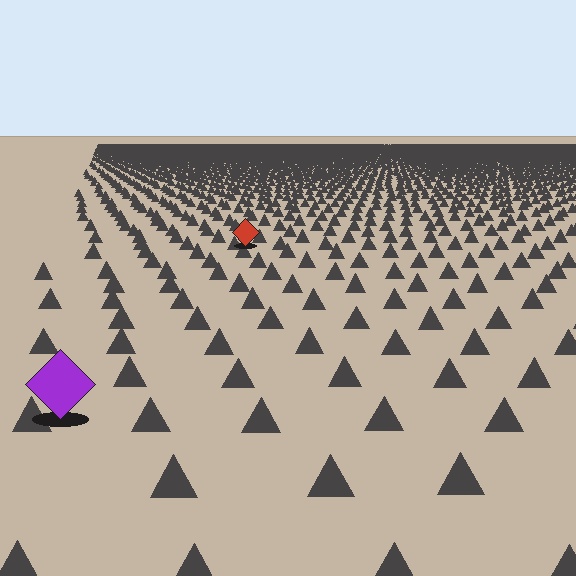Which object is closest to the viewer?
The purple diamond is closest. The texture marks near it are larger and more spread out.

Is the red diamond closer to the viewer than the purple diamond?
No. The purple diamond is closer — you can tell from the texture gradient: the ground texture is coarser near it.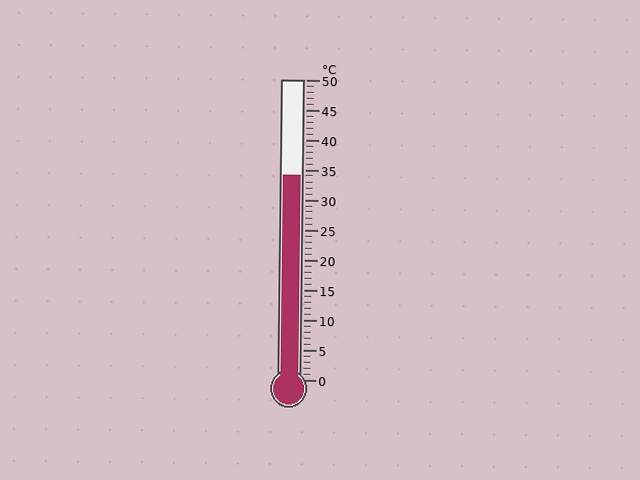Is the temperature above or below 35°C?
The temperature is below 35°C.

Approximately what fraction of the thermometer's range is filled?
The thermometer is filled to approximately 70% of its range.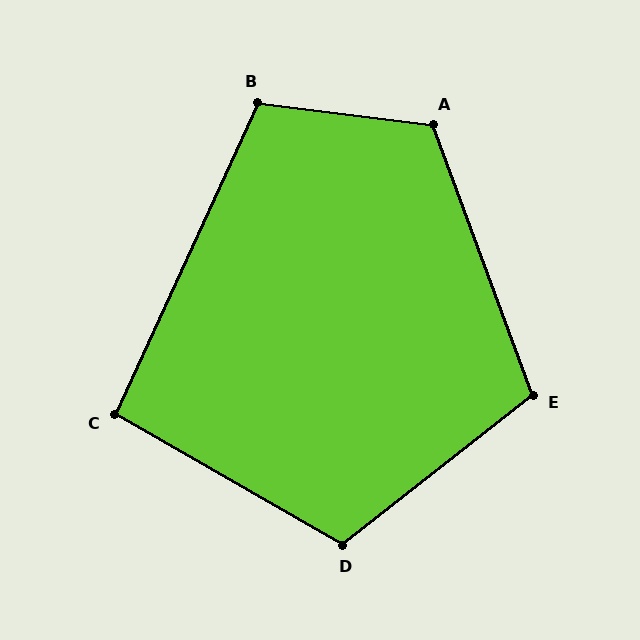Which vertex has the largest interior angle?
A, at approximately 117 degrees.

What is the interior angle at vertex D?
Approximately 112 degrees (obtuse).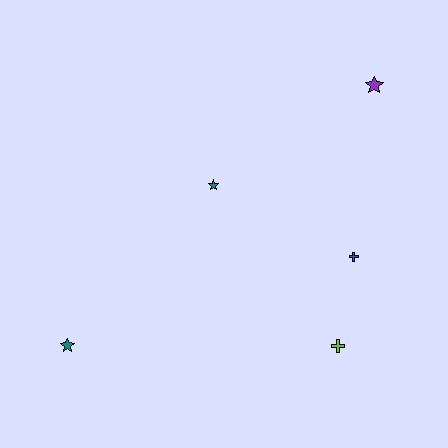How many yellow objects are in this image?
There are no yellow objects.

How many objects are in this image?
There are 5 objects.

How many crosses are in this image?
There are 2 crosses.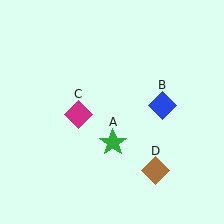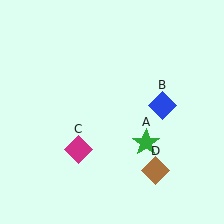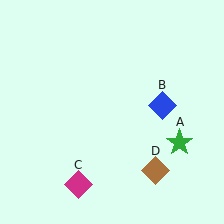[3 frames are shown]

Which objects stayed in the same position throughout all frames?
Blue diamond (object B) and brown diamond (object D) remained stationary.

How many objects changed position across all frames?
2 objects changed position: green star (object A), magenta diamond (object C).